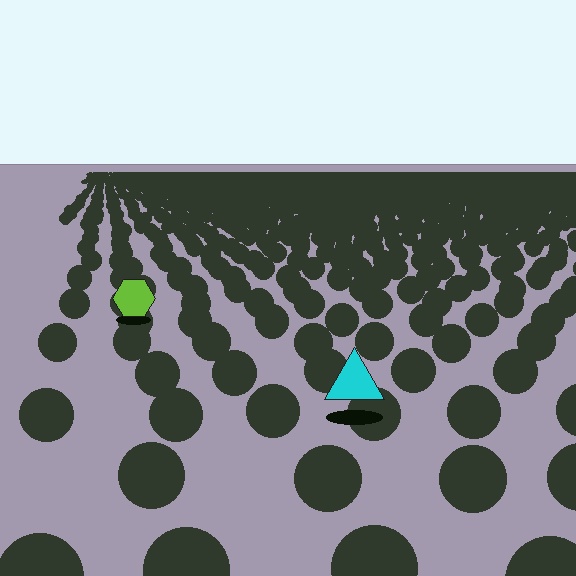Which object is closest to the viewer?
The cyan triangle is closest. The texture marks near it are larger and more spread out.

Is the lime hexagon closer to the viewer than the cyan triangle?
No. The cyan triangle is closer — you can tell from the texture gradient: the ground texture is coarser near it.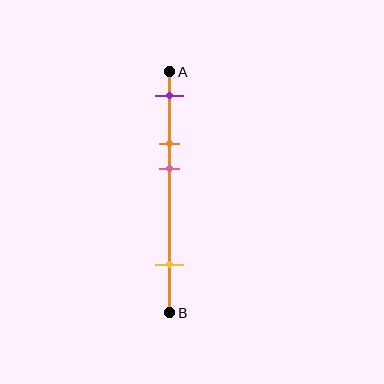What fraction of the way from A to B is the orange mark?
The orange mark is approximately 30% (0.3) of the way from A to B.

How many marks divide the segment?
There are 4 marks dividing the segment.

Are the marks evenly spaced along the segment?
No, the marks are not evenly spaced.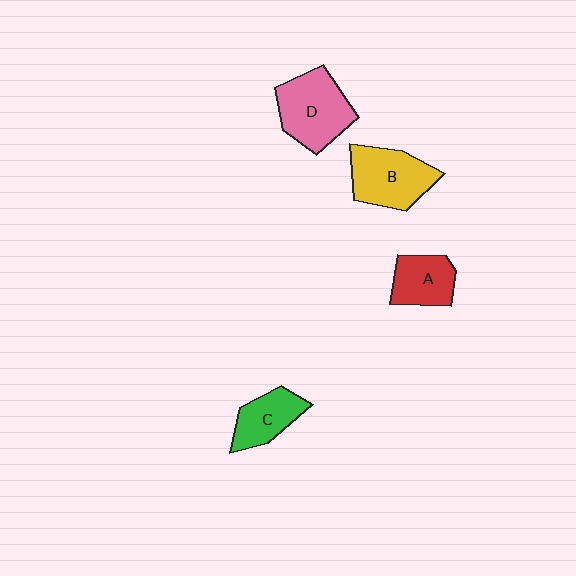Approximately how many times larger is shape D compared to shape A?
Approximately 1.5 times.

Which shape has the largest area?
Shape D (pink).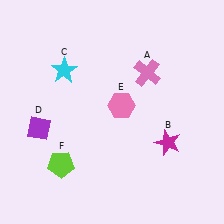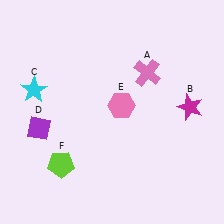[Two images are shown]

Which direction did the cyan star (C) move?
The cyan star (C) moved left.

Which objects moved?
The objects that moved are: the magenta star (B), the cyan star (C).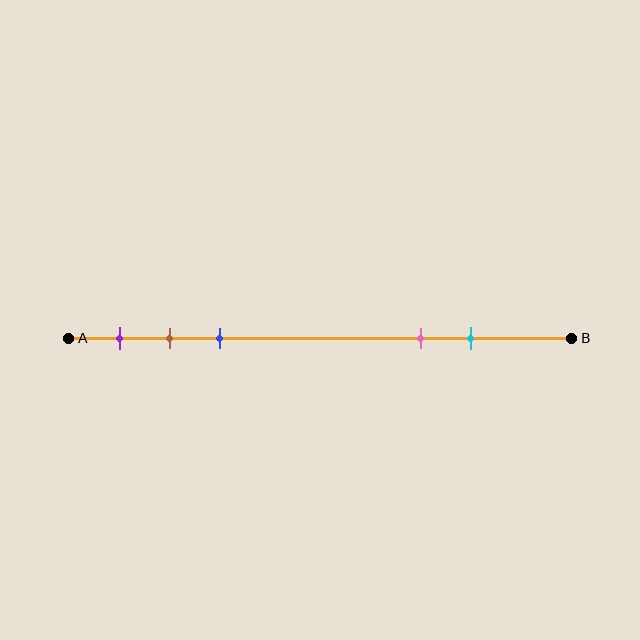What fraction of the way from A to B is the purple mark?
The purple mark is approximately 10% (0.1) of the way from A to B.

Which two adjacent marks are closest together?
The brown and blue marks are the closest adjacent pair.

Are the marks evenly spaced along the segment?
No, the marks are not evenly spaced.